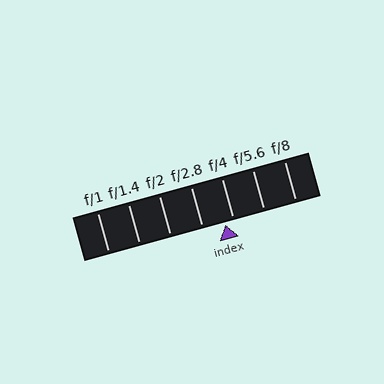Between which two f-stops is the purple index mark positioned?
The index mark is between f/2.8 and f/4.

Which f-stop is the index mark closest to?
The index mark is closest to f/4.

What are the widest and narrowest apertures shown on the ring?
The widest aperture shown is f/1 and the narrowest is f/8.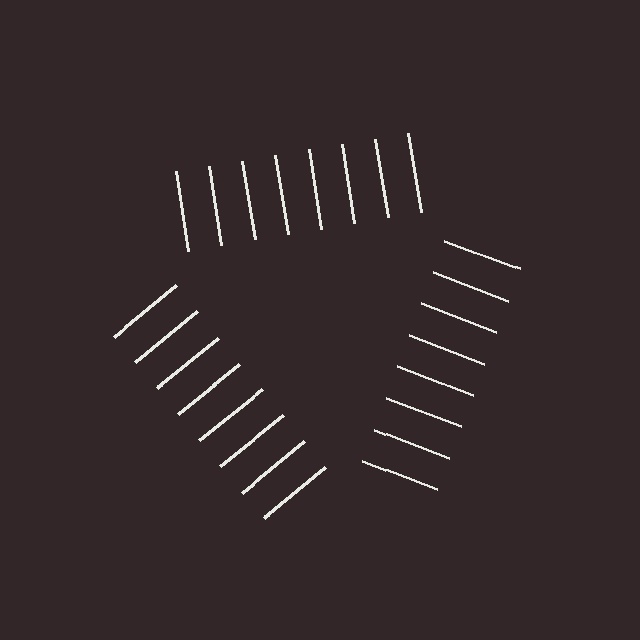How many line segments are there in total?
24 — 8 along each of the 3 edges.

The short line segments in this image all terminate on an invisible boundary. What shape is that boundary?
An illusory triangle — the line segments terminate on its edges but no continuous stroke is drawn.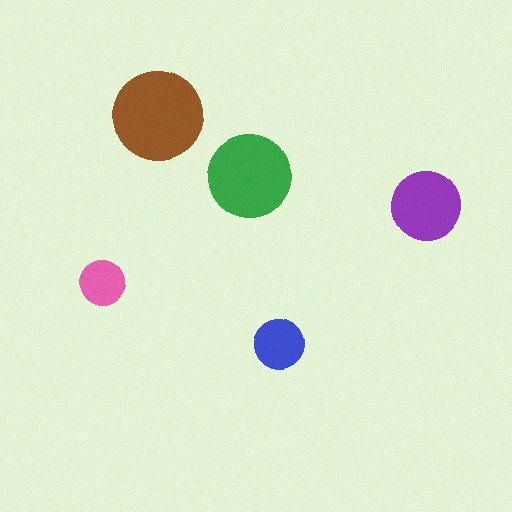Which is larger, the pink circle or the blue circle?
The blue one.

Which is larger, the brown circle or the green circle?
The brown one.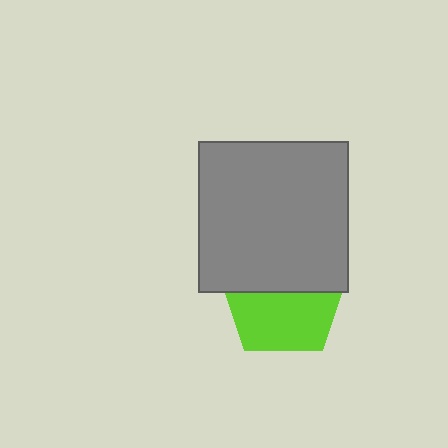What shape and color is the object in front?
The object in front is a gray square.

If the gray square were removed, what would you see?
You would see the complete lime pentagon.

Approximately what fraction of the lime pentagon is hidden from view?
Roughly 48% of the lime pentagon is hidden behind the gray square.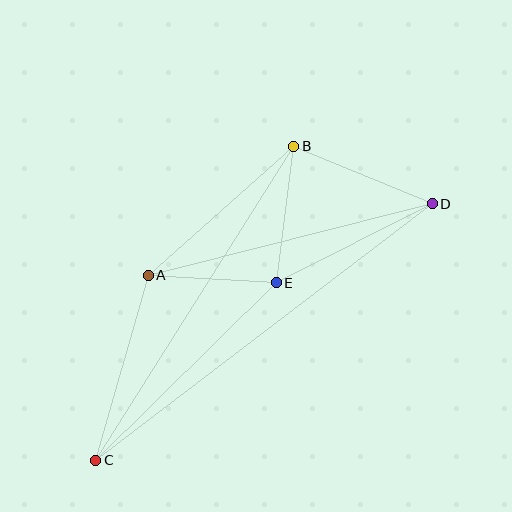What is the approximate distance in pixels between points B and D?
The distance between B and D is approximately 150 pixels.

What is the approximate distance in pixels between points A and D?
The distance between A and D is approximately 293 pixels.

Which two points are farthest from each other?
Points C and D are farthest from each other.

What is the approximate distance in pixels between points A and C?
The distance between A and C is approximately 192 pixels.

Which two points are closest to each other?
Points A and E are closest to each other.